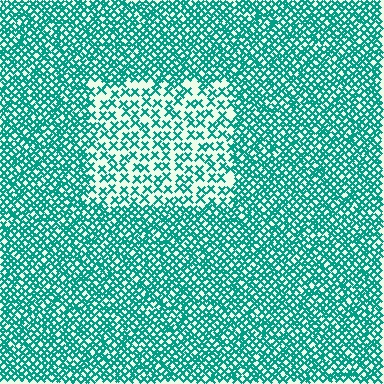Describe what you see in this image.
The image contains small teal elements arranged at two different densities. A rectangle-shaped region is visible where the elements are less densely packed than the surrounding area.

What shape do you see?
I see a rectangle.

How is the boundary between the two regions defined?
The boundary is defined by a change in element density (approximately 2.2x ratio). All elements are the same color, size, and shape.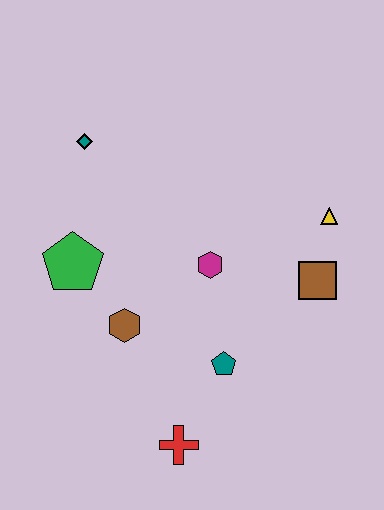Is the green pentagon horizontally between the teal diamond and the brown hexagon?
No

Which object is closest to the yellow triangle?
The brown square is closest to the yellow triangle.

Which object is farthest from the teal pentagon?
The teal diamond is farthest from the teal pentagon.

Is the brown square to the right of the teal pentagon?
Yes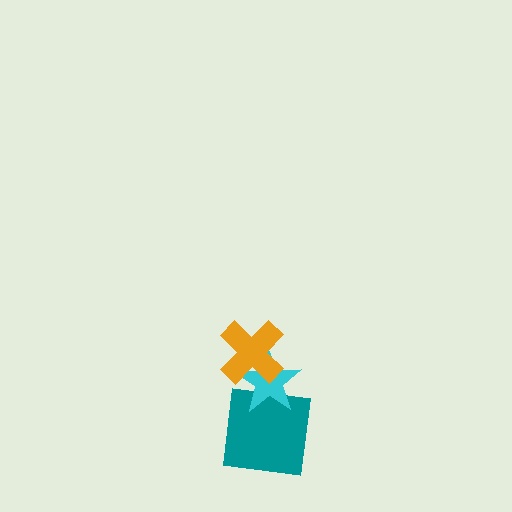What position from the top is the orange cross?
The orange cross is 1st from the top.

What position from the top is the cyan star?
The cyan star is 2nd from the top.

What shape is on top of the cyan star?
The orange cross is on top of the cyan star.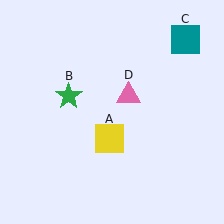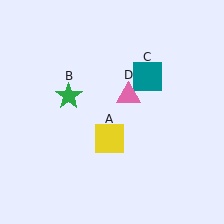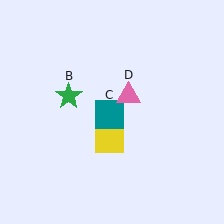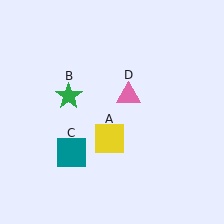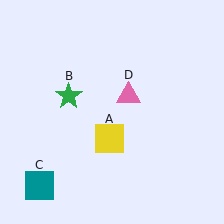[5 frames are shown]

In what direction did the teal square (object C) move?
The teal square (object C) moved down and to the left.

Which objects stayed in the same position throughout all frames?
Yellow square (object A) and green star (object B) and pink triangle (object D) remained stationary.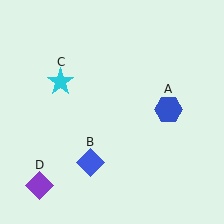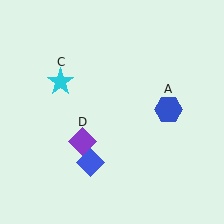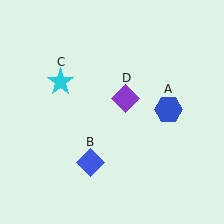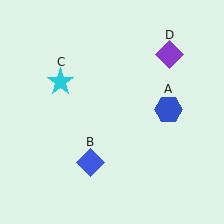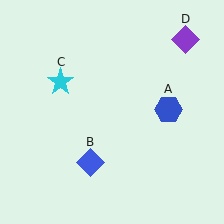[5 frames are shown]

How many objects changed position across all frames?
1 object changed position: purple diamond (object D).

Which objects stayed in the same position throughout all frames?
Blue hexagon (object A) and blue diamond (object B) and cyan star (object C) remained stationary.